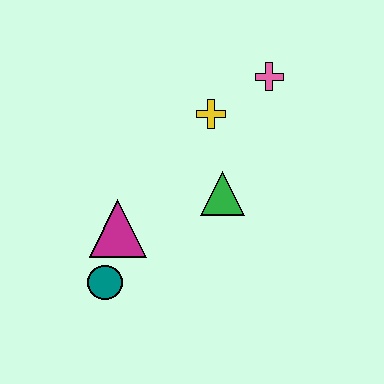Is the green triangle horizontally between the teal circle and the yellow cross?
No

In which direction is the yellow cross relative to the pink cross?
The yellow cross is to the left of the pink cross.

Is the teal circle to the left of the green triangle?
Yes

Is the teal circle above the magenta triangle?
No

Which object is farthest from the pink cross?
The teal circle is farthest from the pink cross.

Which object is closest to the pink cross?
The yellow cross is closest to the pink cross.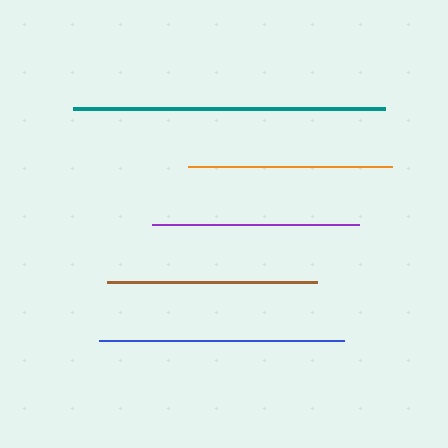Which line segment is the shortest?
The orange line is the shortest at approximately 203 pixels.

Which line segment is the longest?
The teal line is the longest at approximately 313 pixels.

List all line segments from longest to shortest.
From longest to shortest: teal, blue, brown, purple, orange.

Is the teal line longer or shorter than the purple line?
The teal line is longer than the purple line.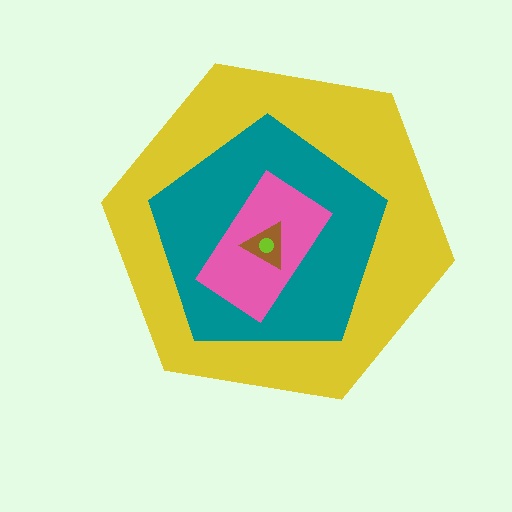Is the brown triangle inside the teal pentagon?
Yes.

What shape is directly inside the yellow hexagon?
The teal pentagon.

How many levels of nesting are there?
5.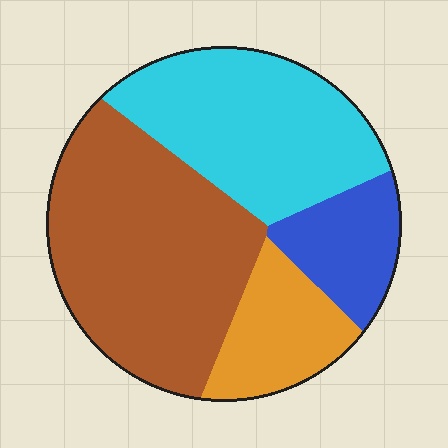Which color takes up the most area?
Brown, at roughly 40%.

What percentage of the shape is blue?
Blue takes up less than a sixth of the shape.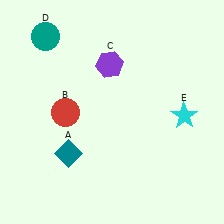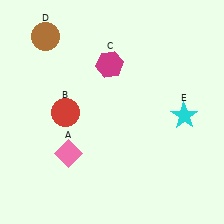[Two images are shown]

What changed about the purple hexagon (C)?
In Image 1, C is purple. In Image 2, it changed to magenta.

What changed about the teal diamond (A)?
In Image 1, A is teal. In Image 2, it changed to pink.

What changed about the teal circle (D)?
In Image 1, D is teal. In Image 2, it changed to brown.